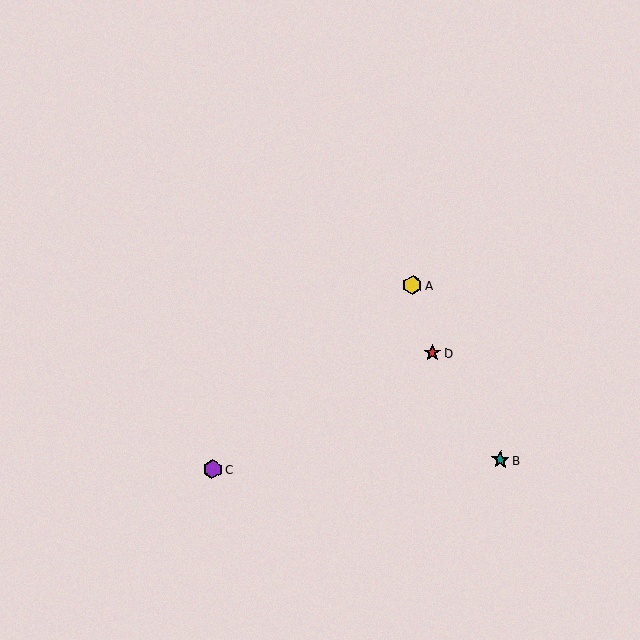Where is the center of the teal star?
The center of the teal star is at (500, 460).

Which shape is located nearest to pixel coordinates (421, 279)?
The yellow hexagon (labeled A) at (412, 285) is nearest to that location.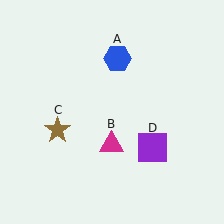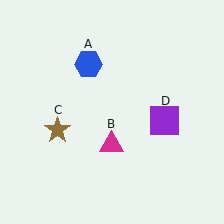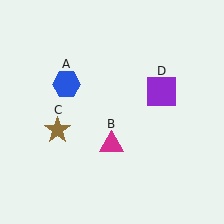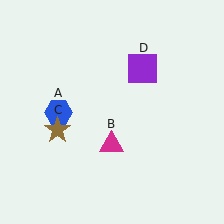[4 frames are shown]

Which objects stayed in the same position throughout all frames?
Magenta triangle (object B) and brown star (object C) remained stationary.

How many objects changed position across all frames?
2 objects changed position: blue hexagon (object A), purple square (object D).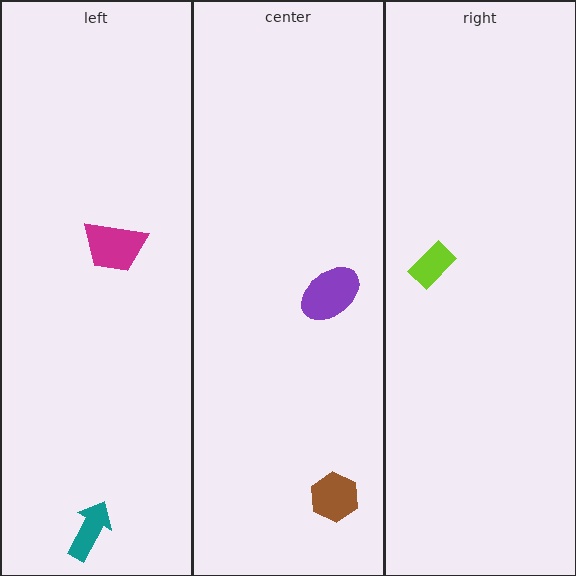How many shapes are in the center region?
2.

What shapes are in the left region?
The teal arrow, the magenta trapezoid.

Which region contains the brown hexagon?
The center region.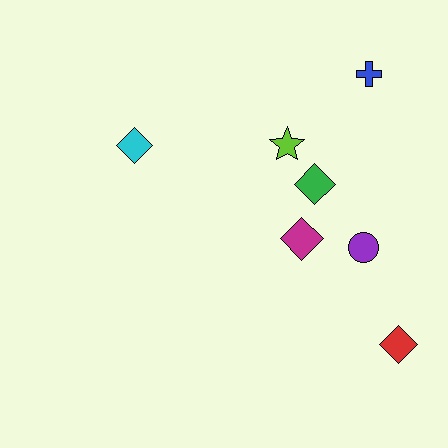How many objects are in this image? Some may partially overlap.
There are 7 objects.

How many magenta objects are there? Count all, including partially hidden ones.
There is 1 magenta object.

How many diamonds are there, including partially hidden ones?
There are 4 diamonds.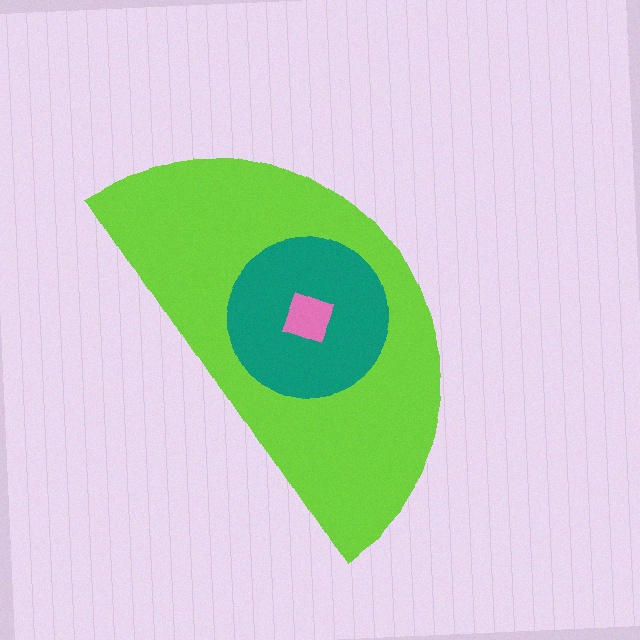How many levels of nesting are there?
3.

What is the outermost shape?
The lime semicircle.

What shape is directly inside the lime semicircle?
The teal circle.